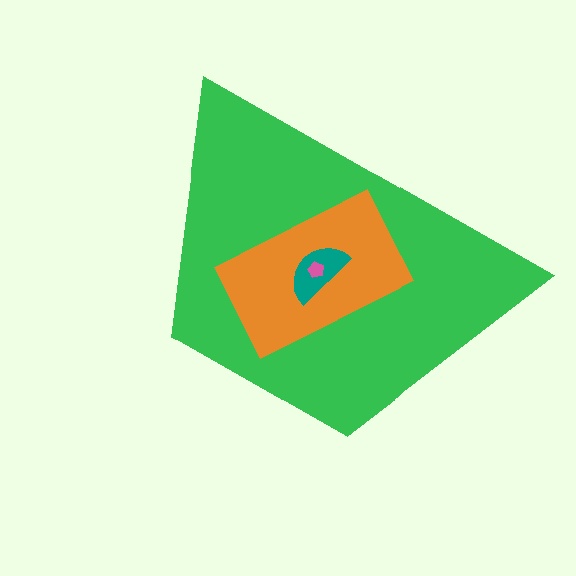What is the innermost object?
The pink pentagon.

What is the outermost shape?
The green trapezoid.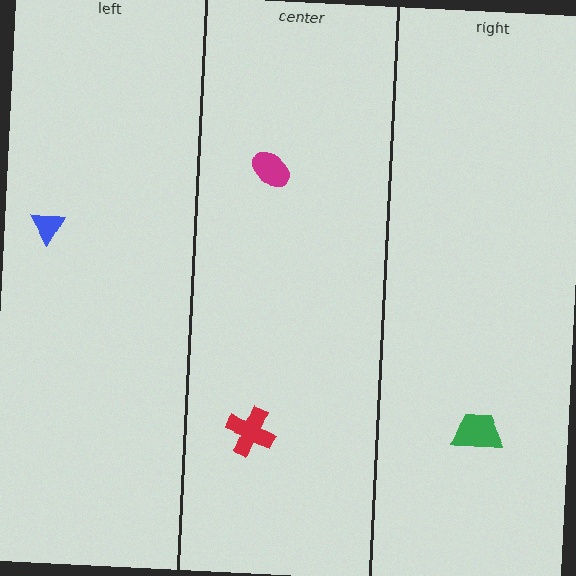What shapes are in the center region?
The red cross, the magenta ellipse.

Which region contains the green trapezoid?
The right region.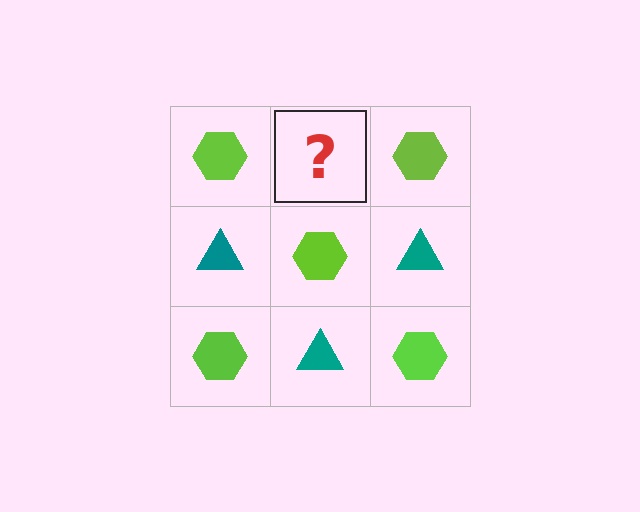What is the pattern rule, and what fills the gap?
The rule is that it alternates lime hexagon and teal triangle in a checkerboard pattern. The gap should be filled with a teal triangle.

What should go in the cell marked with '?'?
The missing cell should contain a teal triangle.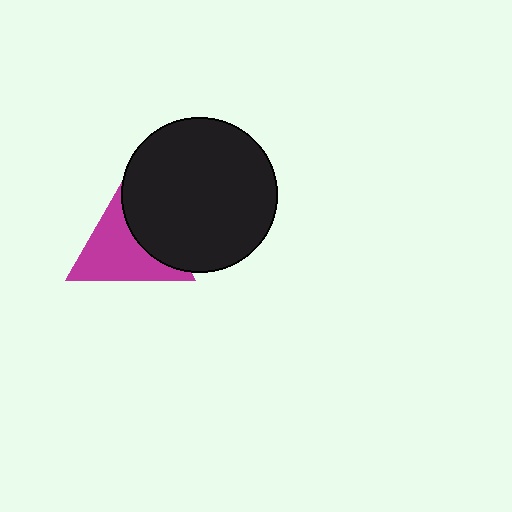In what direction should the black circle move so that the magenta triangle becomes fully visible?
The black circle should move right. That is the shortest direction to clear the overlap and leave the magenta triangle fully visible.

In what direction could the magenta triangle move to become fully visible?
The magenta triangle could move left. That would shift it out from behind the black circle entirely.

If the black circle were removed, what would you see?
You would see the complete magenta triangle.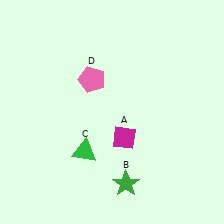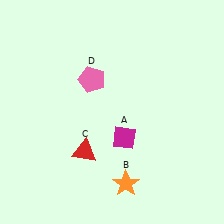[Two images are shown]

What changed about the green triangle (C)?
In Image 1, C is green. In Image 2, it changed to red.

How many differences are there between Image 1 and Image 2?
There are 2 differences between the two images.